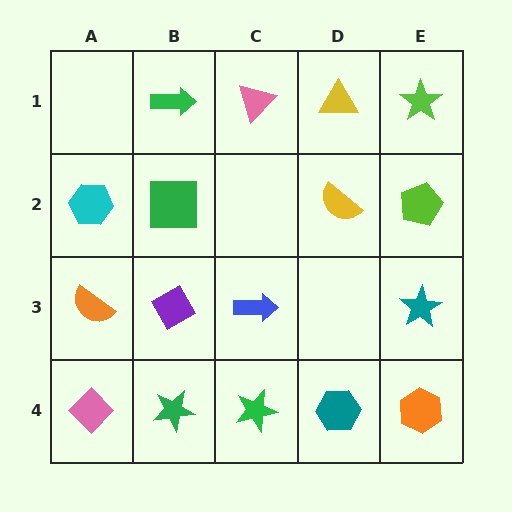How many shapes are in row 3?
4 shapes.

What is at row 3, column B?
A purple diamond.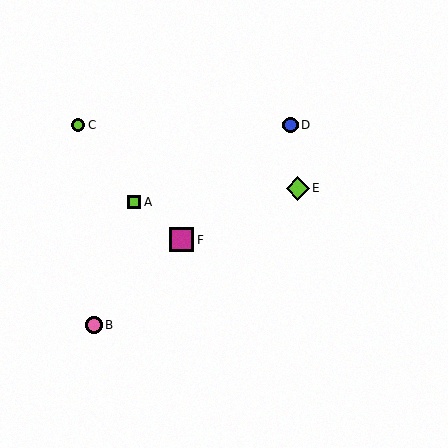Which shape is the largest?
The magenta square (labeled F) is the largest.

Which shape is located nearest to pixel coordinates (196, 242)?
The magenta square (labeled F) at (182, 240) is nearest to that location.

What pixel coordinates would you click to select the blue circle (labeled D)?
Click at (291, 125) to select the blue circle D.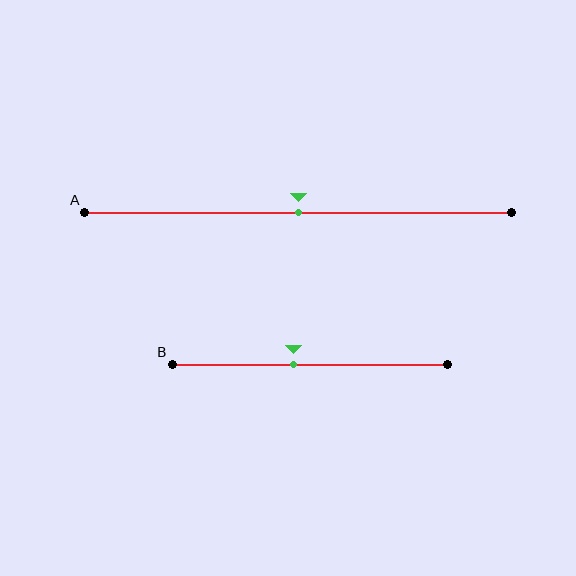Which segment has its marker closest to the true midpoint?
Segment A has its marker closest to the true midpoint.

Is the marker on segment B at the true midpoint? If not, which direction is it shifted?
No, the marker on segment B is shifted to the left by about 6% of the segment length.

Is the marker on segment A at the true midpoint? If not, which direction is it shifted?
Yes, the marker on segment A is at the true midpoint.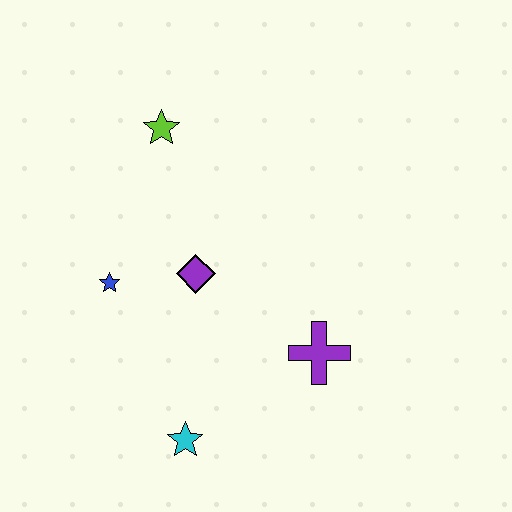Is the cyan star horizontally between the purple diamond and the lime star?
Yes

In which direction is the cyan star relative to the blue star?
The cyan star is below the blue star.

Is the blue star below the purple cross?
No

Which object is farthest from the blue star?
The purple cross is farthest from the blue star.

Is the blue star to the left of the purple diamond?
Yes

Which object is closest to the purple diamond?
The blue star is closest to the purple diamond.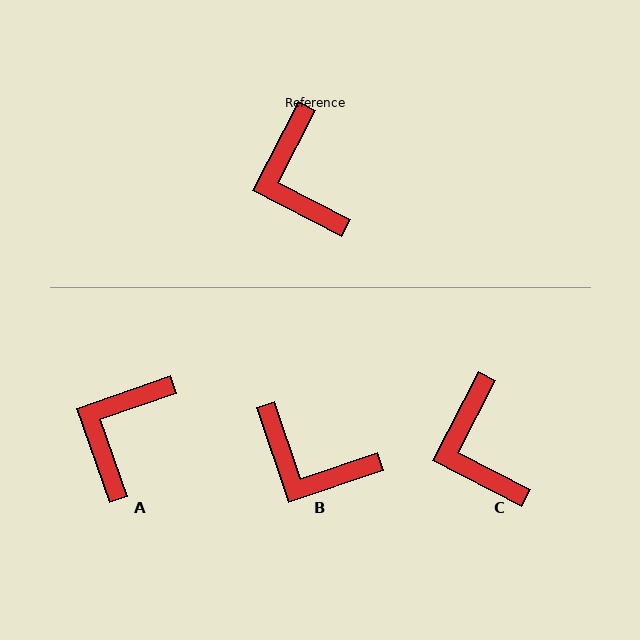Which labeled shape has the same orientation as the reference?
C.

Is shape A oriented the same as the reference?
No, it is off by about 43 degrees.